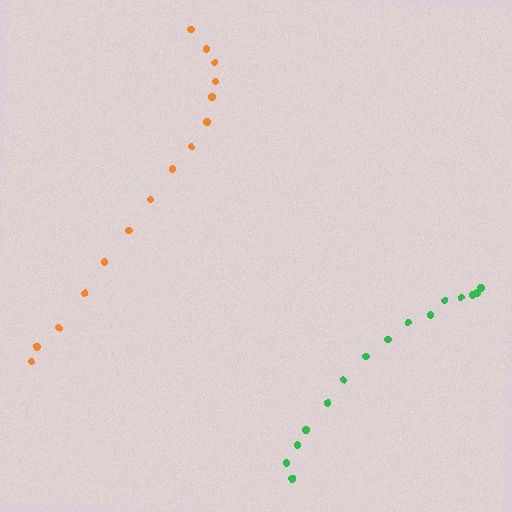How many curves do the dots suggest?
There are 2 distinct paths.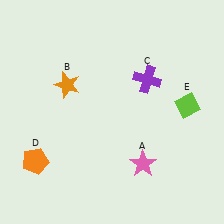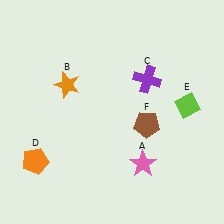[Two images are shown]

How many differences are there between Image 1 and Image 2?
There is 1 difference between the two images.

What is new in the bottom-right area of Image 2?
A brown pentagon (F) was added in the bottom-right area of Image 2.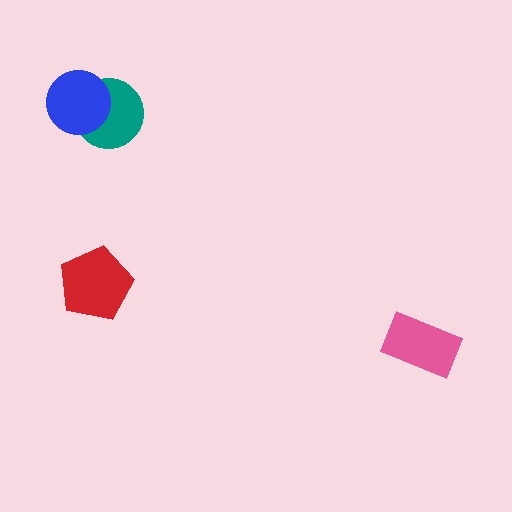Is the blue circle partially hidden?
No, no other shape covers it.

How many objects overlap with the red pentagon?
0 objects overlap with the red pentagon.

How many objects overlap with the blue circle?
1 object overlaps with the blue circle.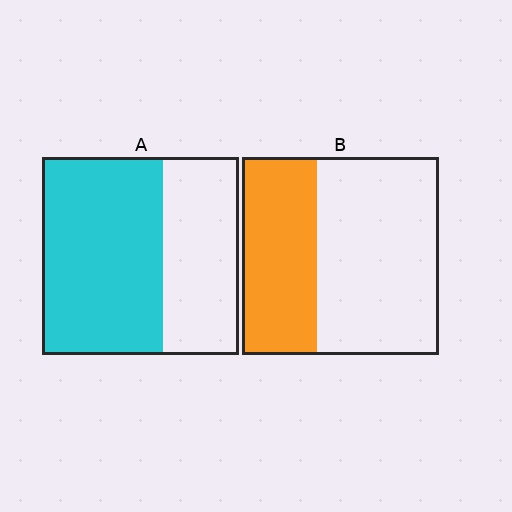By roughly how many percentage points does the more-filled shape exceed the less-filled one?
By roughly 25 percentage points (A over B).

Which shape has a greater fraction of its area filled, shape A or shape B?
Shape A.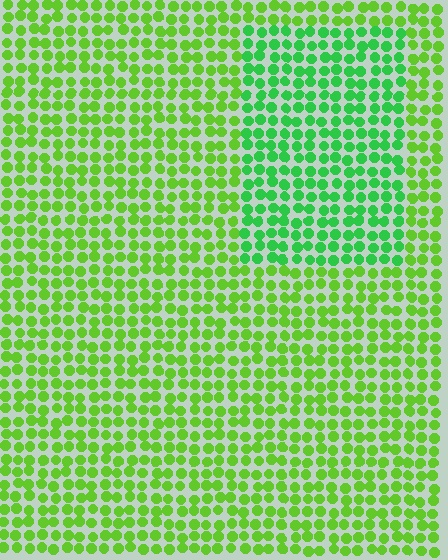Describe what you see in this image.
The image is filled with small lime elements in a uniform arrangement. A rectangle-shaped region is visible where the elements are tinted to a slightly different hue, forming a subtle color boundary.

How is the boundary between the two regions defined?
The boundary is defined purely by a slight shift in hue (about 31 degrees). Spacing, size, and orientation are identical on both sides.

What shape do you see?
I see a rectangle.